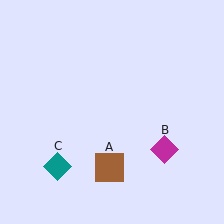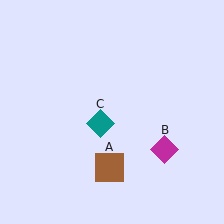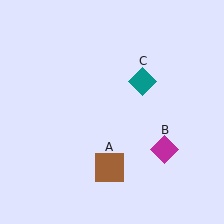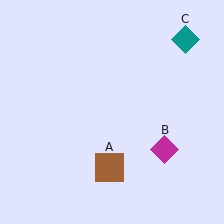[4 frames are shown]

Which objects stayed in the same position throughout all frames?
Brown square (object A) and magenta diamond (object B) remained stationary.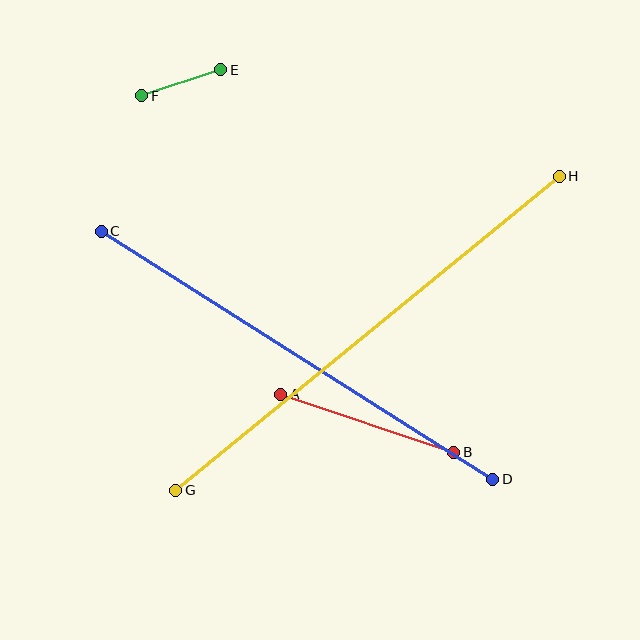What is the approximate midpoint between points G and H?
The midpoint is at approximately (367, 333) pixels.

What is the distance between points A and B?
The distance is approximately 183 pixels.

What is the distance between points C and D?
The distance is approximately 464 pixels.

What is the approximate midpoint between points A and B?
The midpoint is at approximately (367, 423) pixels.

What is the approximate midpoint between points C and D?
The midpoint is at approximately (297, 355) pixels.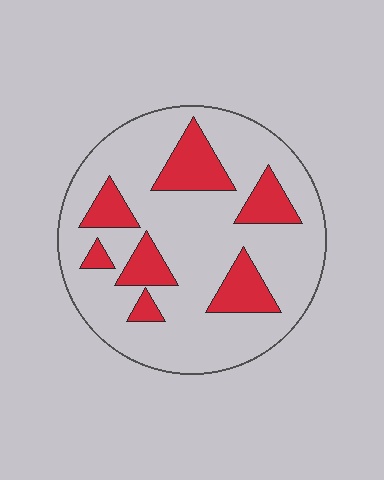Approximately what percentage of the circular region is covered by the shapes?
Approximately 25%.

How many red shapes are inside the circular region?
7.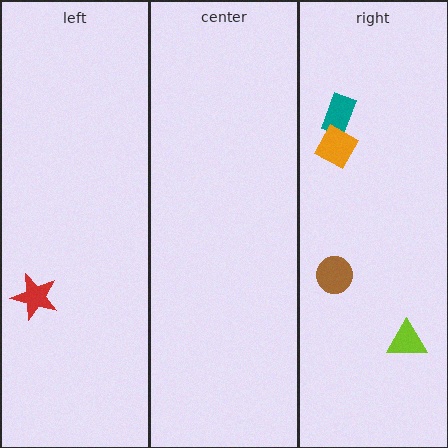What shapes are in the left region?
The red star.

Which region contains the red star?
The left region.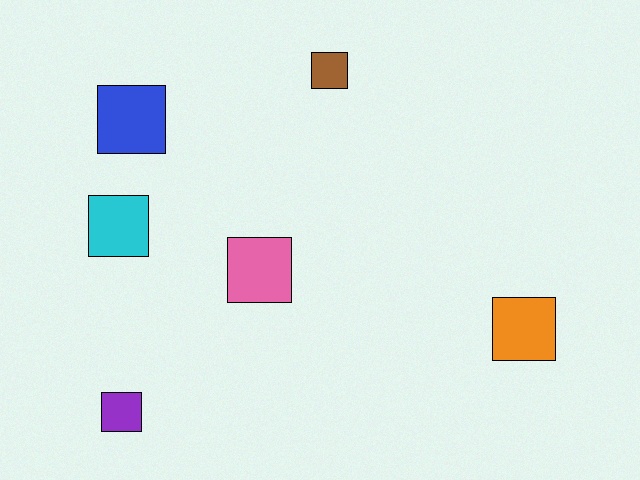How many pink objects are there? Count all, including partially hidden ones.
There is 1 pink object.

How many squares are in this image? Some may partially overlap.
There are 6 squares.